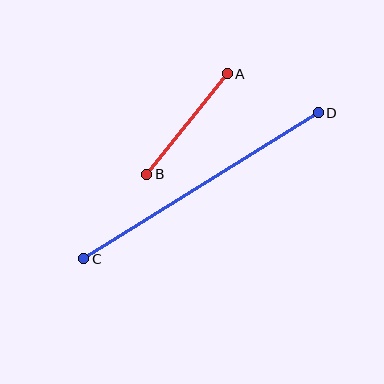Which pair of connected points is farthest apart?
Points C and D are farthest apart.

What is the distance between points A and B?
The distance is approximately 129 pixels.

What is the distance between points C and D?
The distance is approximately 276 pixels.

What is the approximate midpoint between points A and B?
The midpoint is at approximately (187, 124) pixels.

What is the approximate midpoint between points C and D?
The midpoint is at approximately (201, 186) pixels.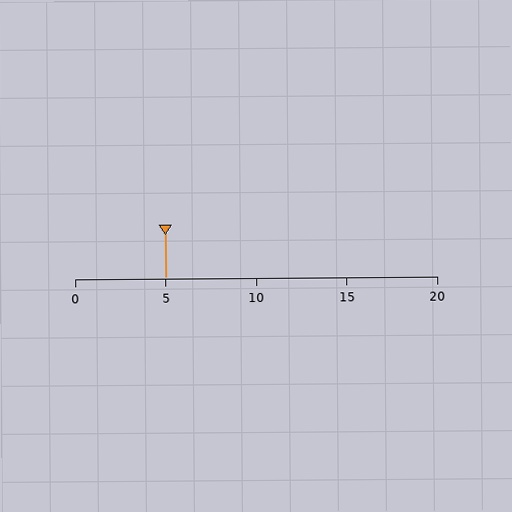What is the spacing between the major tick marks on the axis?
The major ticks are spaced 5 apart.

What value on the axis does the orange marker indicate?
The marker indicates approximately 5.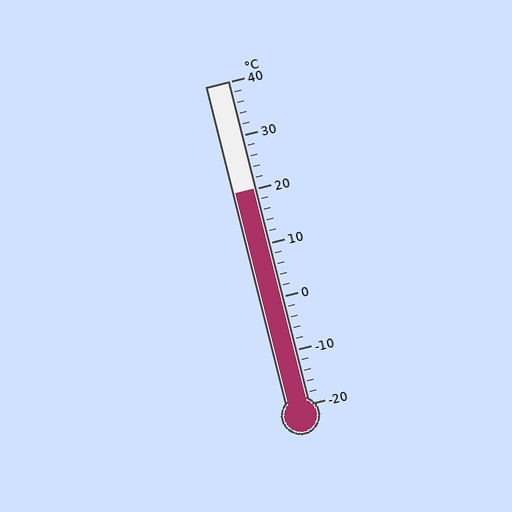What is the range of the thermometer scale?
The thermometer scale ranges from -20°C to 40°C.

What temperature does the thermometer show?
The thermometer shows approximately 20°C.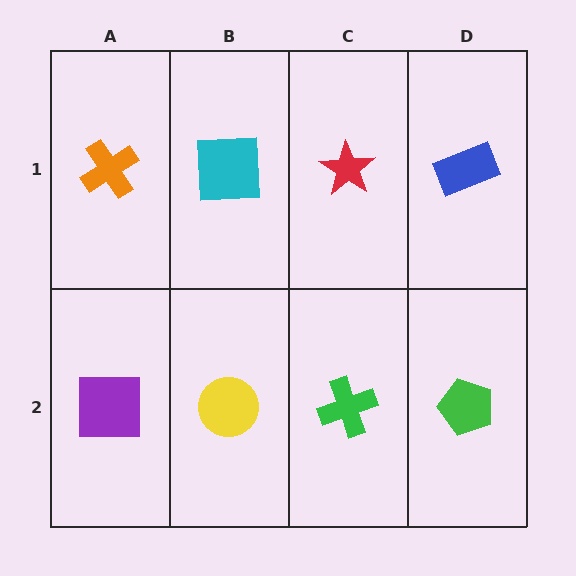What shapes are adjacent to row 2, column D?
A blue rectangle (row 1, column D), a green cross (row 2, column C).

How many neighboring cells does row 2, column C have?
3.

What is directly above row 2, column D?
A blue rectangle.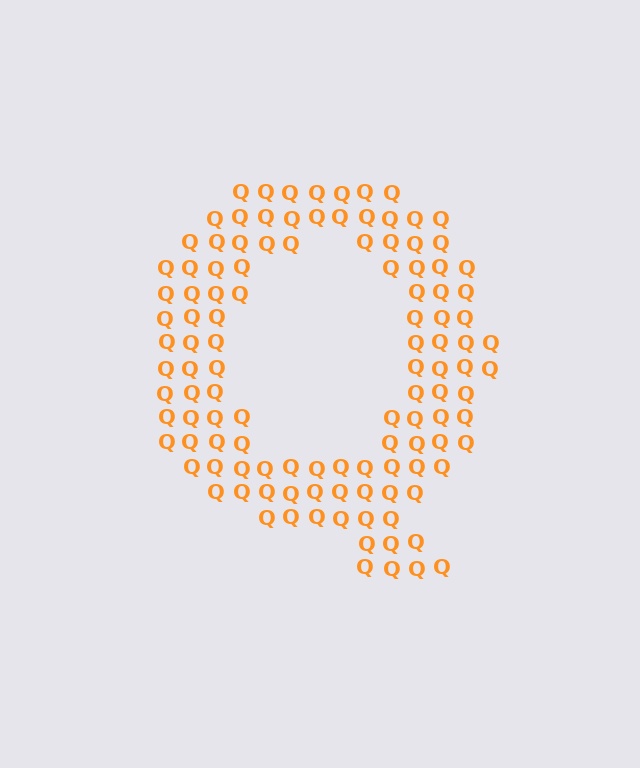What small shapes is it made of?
It is made of small letter Q's.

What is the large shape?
The large shape is the letter Q.